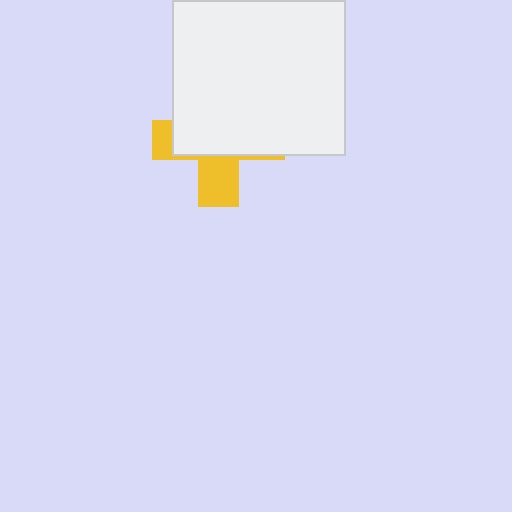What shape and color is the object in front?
The object in front is a white rectangle.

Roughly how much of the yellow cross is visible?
A small part of it is visible (roughly 35%).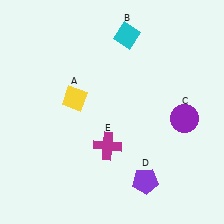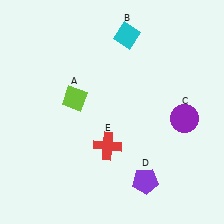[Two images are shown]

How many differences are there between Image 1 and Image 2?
There are 2 differences between the two images.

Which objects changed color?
A changed from yellow to lime. E changed from magenta to red.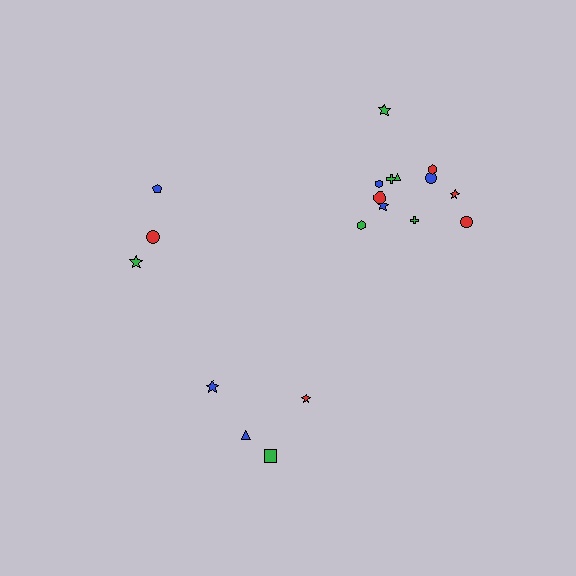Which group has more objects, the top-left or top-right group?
The top-right group.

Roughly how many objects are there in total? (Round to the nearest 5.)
Roughly 20 objects in total.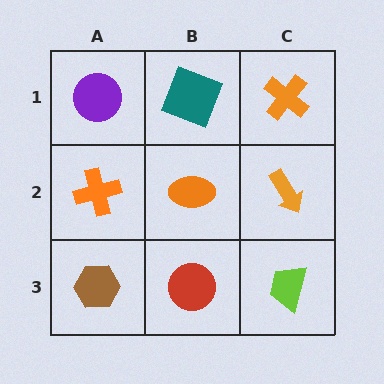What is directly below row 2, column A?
A brown hexagon.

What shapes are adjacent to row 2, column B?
A teal square (row 1, column B), a red circle (row 3, column B), an orange cross (row 2, column A), an orange arrow (row 2, column C).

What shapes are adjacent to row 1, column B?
An orange ellipse (row 2, column B), a purple circle (row 1, column A), an orange cross (row 1, column C).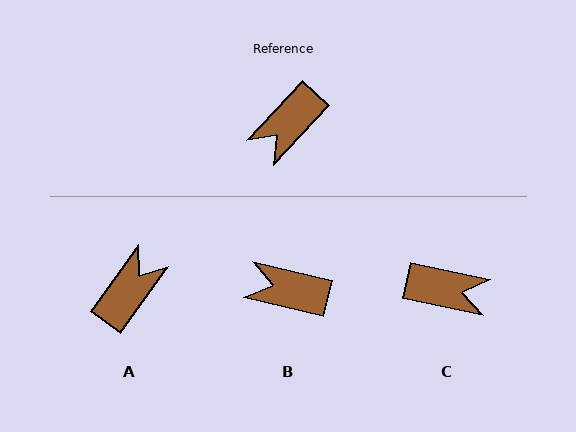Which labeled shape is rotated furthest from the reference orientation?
A, about 173 degrees away.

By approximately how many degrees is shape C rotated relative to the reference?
Approximately 122 degrees counter-clockwise.